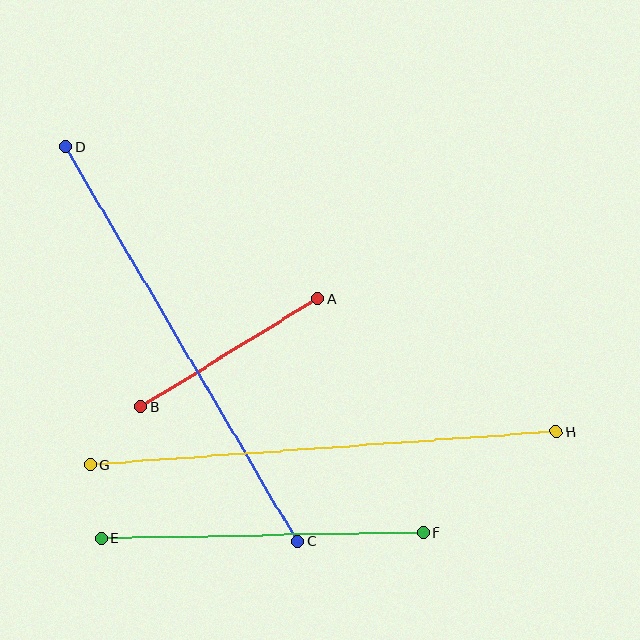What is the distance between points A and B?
The distance is approximately 207 pixels.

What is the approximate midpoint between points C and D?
The midpoint is at approximately (181, 344) pixels.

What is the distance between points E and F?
The distance is approximately 322 pixels.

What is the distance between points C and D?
The distance is approximately 458 pixels.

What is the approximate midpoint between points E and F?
The midpoint is at approximately (262, 535) pixels.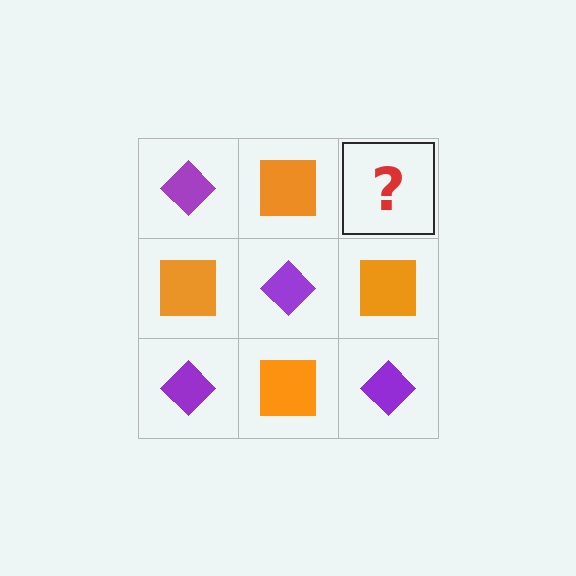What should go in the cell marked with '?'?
The missing cell should contain a purple diamond.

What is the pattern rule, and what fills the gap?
The rule is that it alternates purple diamond and orange square in a checkerboard pattern. The gap should be filled with a purple diamond.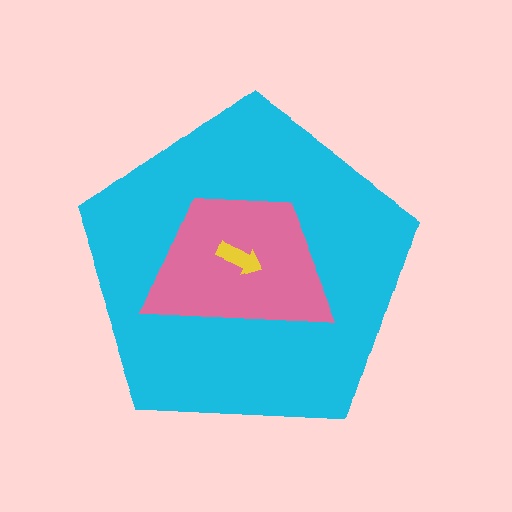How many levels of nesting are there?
3.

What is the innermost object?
The yellow arrow.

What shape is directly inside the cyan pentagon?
The pink trapezoid.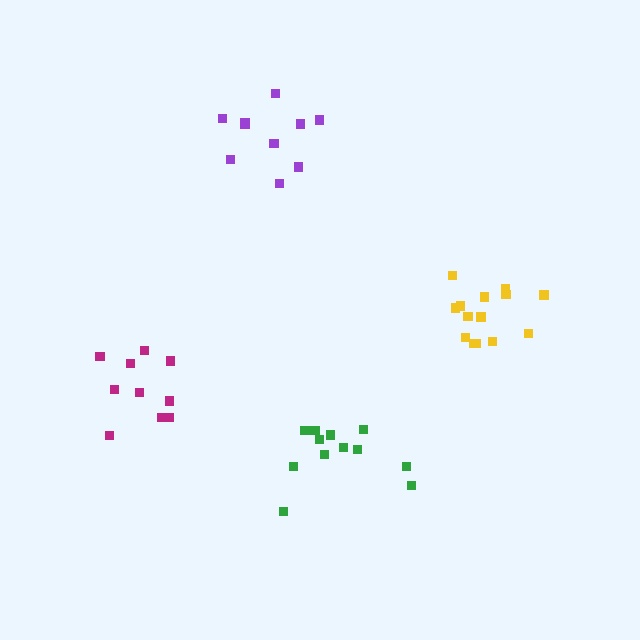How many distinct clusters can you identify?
There are 4 distinct clusters.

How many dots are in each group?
Group 1: 12 dots, Group 2: 10 dots, Group 3: 10 dots, Group 4: 14 dots (46 total).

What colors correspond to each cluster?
The clusters are colored: green, purple, magenta, yellow.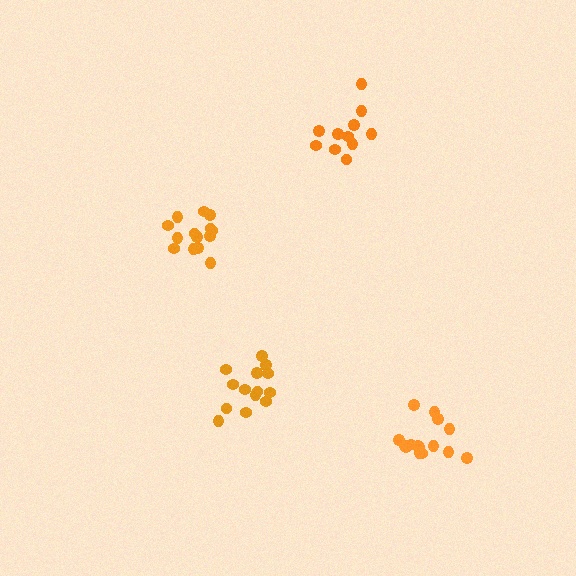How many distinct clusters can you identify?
There are 4 distinct clusters.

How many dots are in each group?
Group 1: 11 dots, Group 2: 14 dots, Group 3: 14 dots, Group 4: 15 dots (54 total).